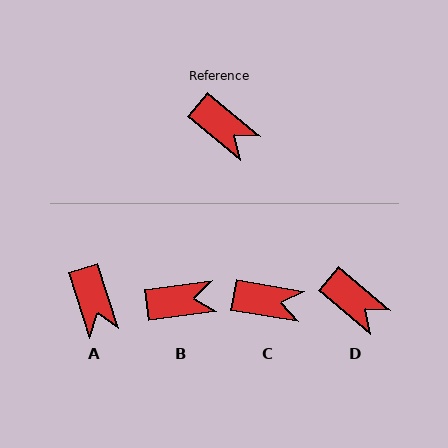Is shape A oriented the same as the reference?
No, it is off by about 32 degrees.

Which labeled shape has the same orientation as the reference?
D.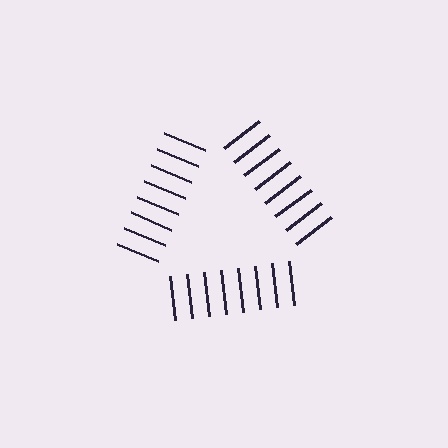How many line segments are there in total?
24 — 8 along each of the 3 edges.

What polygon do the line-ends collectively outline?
An illusory triangle — the line segments terminate on its edges but no continuous stroke is drawn.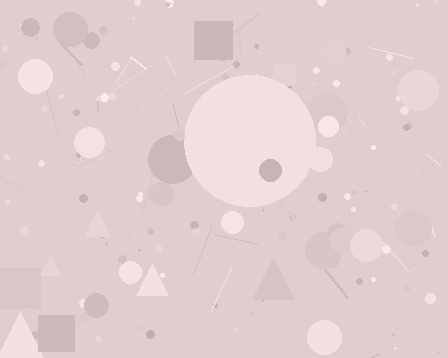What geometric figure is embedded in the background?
A circle is embedded in the background.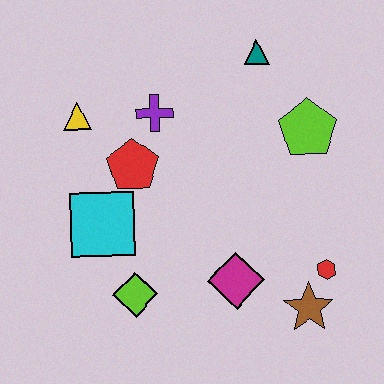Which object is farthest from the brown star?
The yellow triangle is farthest from the brown star.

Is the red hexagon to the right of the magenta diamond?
Yes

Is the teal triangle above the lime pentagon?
Yes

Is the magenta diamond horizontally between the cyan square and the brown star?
Yes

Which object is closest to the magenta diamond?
The brown star is closest to the magenta diamond.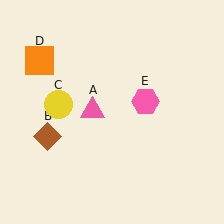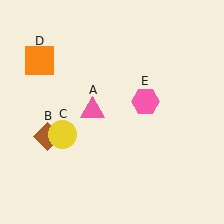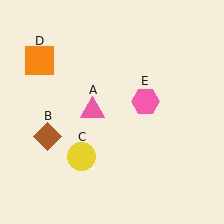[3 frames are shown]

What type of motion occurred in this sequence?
The yellow circle (object C) rotated counterclockwise around the center of the scene.